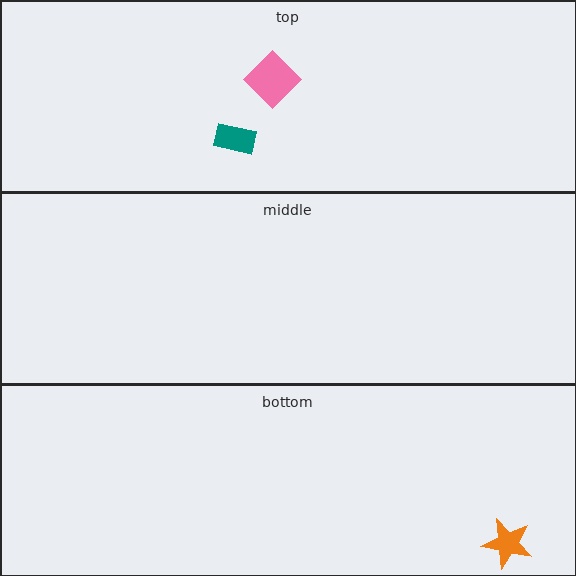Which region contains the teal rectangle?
The top region.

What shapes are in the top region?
The teal rectangle, the pink diamond.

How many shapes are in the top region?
2.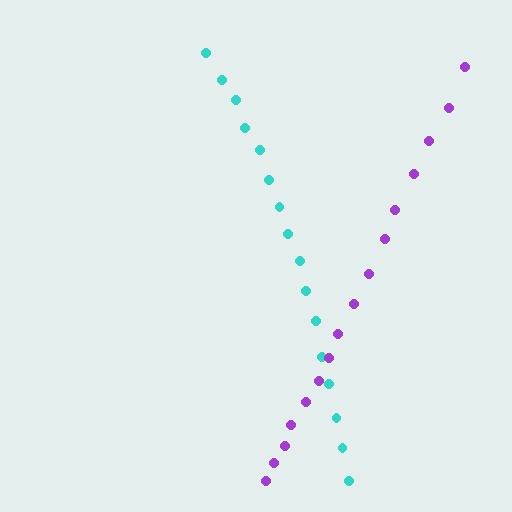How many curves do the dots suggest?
There are 2 distinct paths.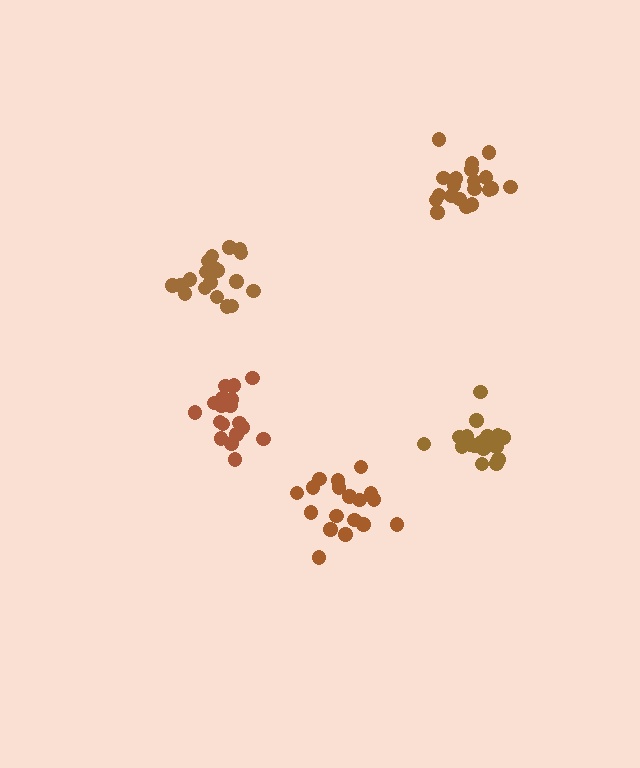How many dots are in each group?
Group 1: 18 dots, Group 2: 19 dots, Group 3: 18 dots, Group 4: 20 dots, Group 5: 18 dots (93 total).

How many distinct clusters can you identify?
There are 5 distinct clusters.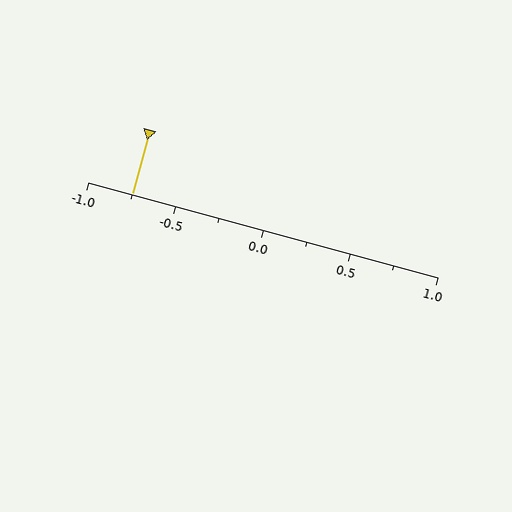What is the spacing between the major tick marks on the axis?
The major ticks are spaced 0.5 apart.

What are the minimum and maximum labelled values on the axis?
The axis runs from -1.0 to 1.0.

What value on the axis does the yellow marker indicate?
The marker indicates approximately -0.75.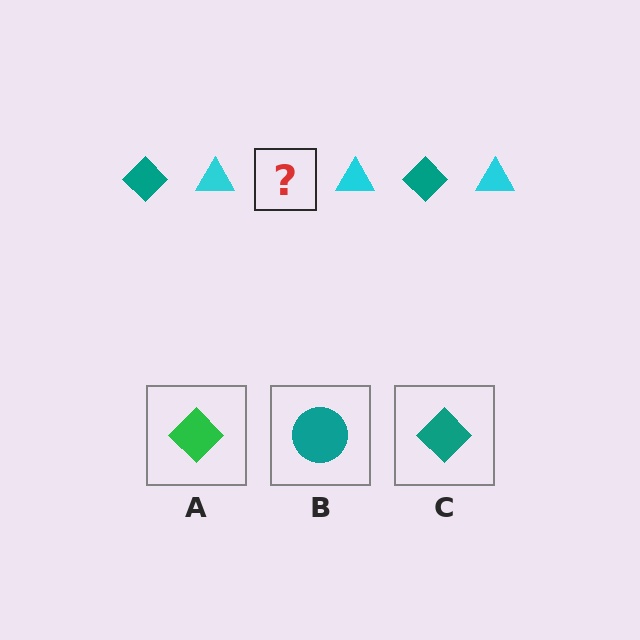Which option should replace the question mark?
Option C.